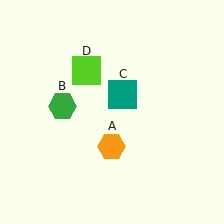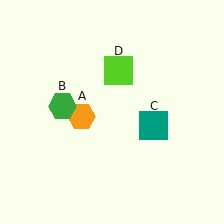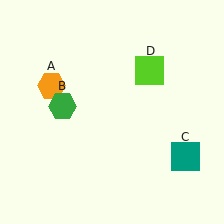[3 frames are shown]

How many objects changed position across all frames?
3 objects changed position: orange hexagon (object A), teal square (object C), lime square (object D).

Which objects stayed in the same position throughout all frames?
Green hexagon (object B) remained stationary.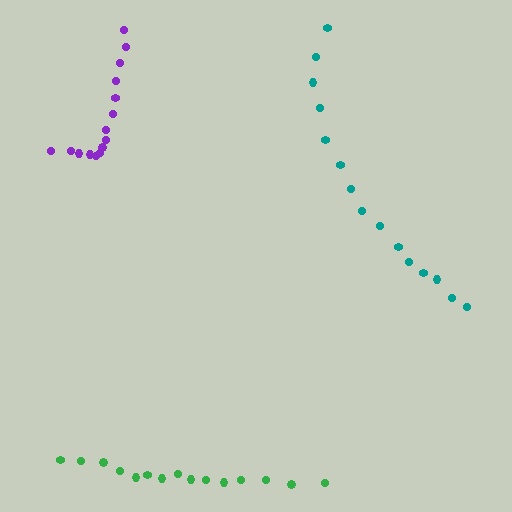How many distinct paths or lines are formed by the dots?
There are 3 distinct paths.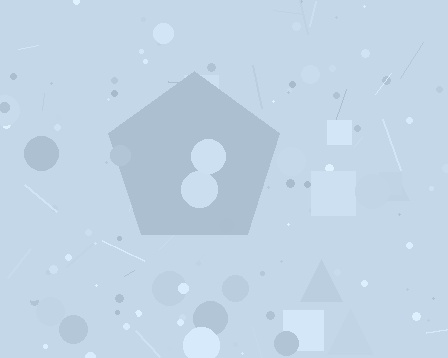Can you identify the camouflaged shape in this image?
The camouflaged shape is a pentagon.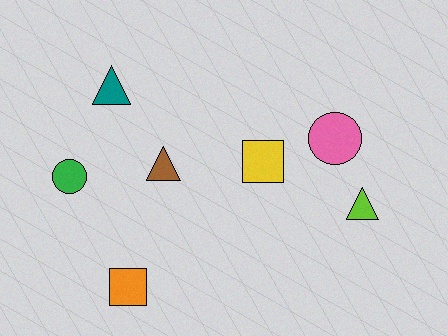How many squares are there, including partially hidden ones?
There are 2 squares.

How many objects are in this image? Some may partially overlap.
There are 7 objects.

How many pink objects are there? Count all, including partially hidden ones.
There is 1 pink object.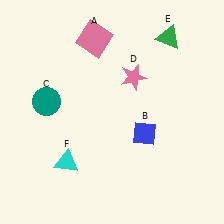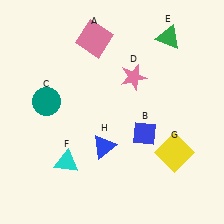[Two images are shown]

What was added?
A yellow square (G), a blue triangle (H) were added in Image 2.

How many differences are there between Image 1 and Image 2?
There are 2 differences between the two images.